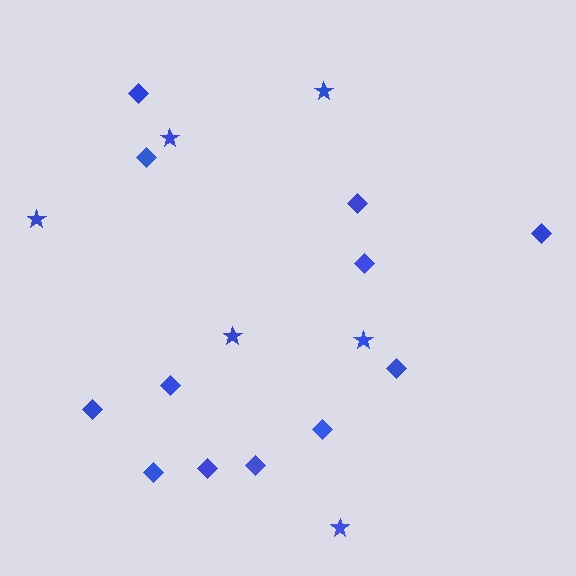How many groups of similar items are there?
There are 2 groups: one group of diamonds (12) and one group of stars (6).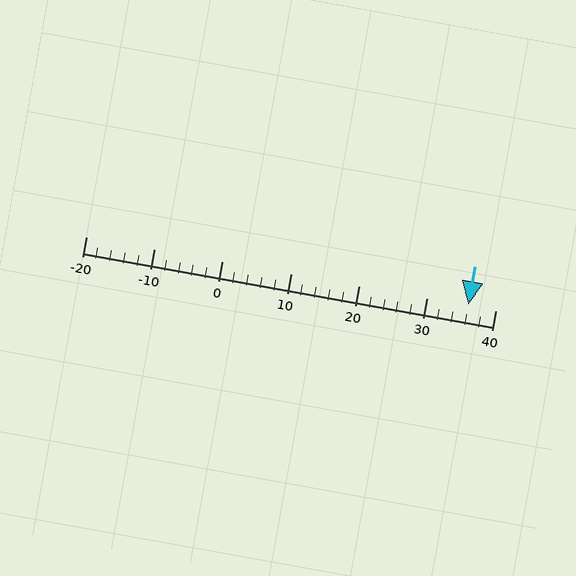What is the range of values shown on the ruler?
The ruler shows values from -20 to 40.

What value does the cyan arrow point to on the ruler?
The cyan arrow points to approximately 36.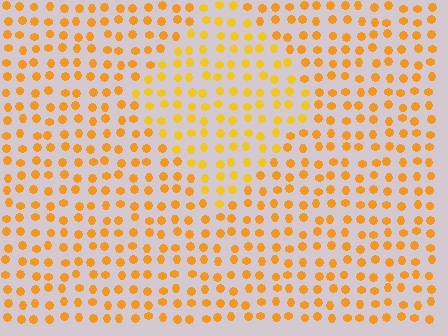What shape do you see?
I see a diamond.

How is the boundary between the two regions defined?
The boundary is defined purely by a slight shift in hue (about 14 degrees). Spacing, size, and orientation are identical on both sides.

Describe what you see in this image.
The image is filled with small orange elements in a uniform arrangement. A diamond-shaped region is visible where the elements are tinted to a slightly different hue, forming a subtle color boundary.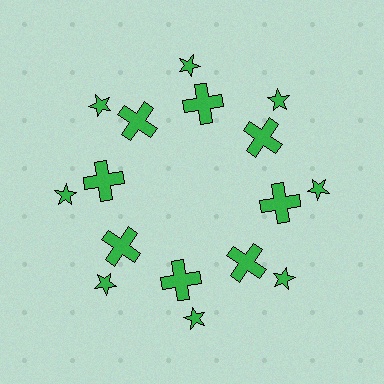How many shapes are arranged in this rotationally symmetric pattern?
There are 16 shapes, arranged in 8 groups of 2.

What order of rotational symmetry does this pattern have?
This pattern has 8-fold rotational symmetry.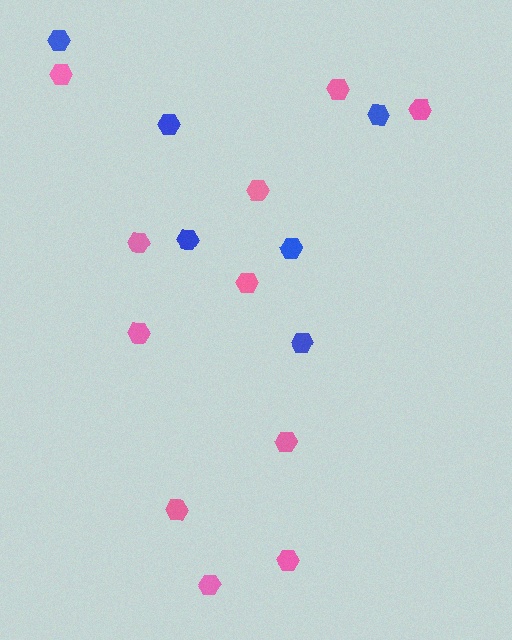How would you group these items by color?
There are 2 groups: one group of pink hexagons (11) and one group of blue hexagons (6).